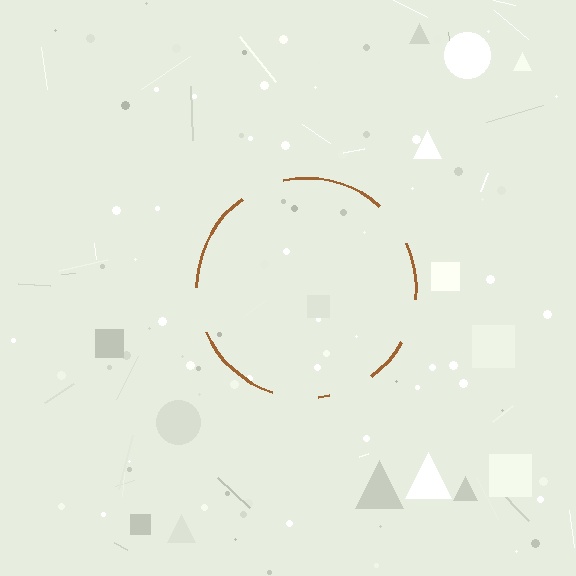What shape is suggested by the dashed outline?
The dashed outline suggests a circle.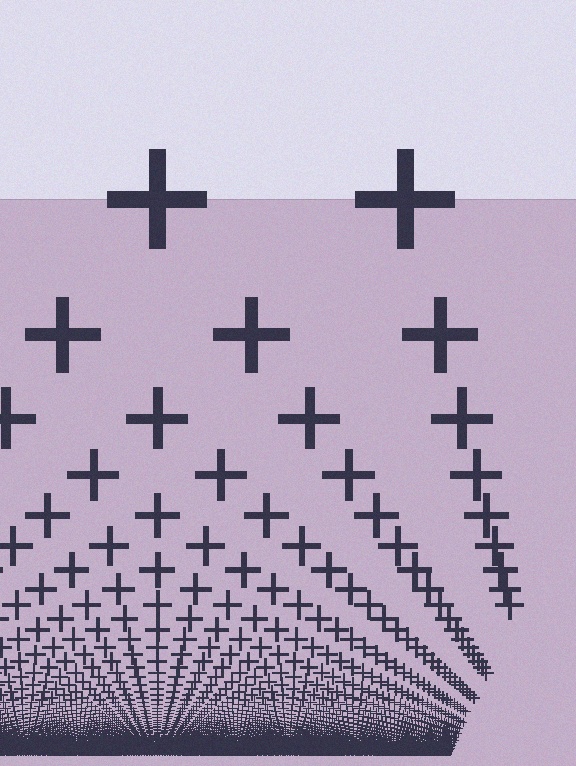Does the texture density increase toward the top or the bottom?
Density increases toward the bottom.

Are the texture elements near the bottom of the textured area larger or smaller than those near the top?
Smaller. The gradient is inverted — elements near the bottom are smaller and denser.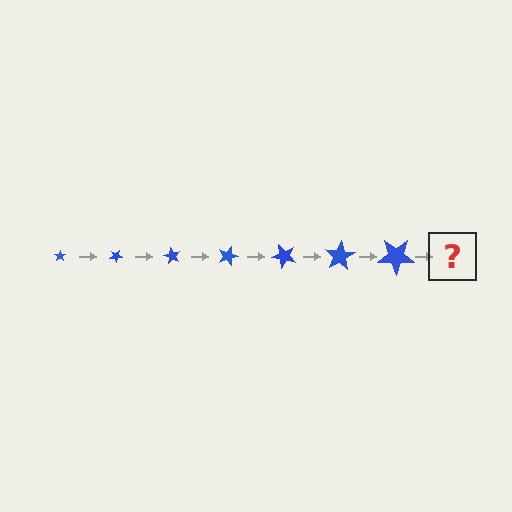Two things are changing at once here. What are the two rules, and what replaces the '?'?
The two rules are that the star grows larger each step and it rotates 30 degrees each step. The '?' should be a star, larger than the previous one and rotated 210 degrees from the start.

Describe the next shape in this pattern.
It should be a star, larger than the previous one and rotated 210 degrees from the start.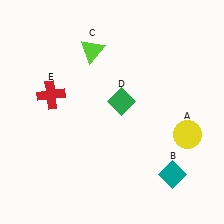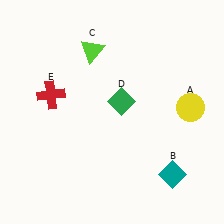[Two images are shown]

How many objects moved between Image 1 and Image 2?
1 object moved between the two images.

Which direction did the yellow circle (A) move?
The yellow circle (A) moved up.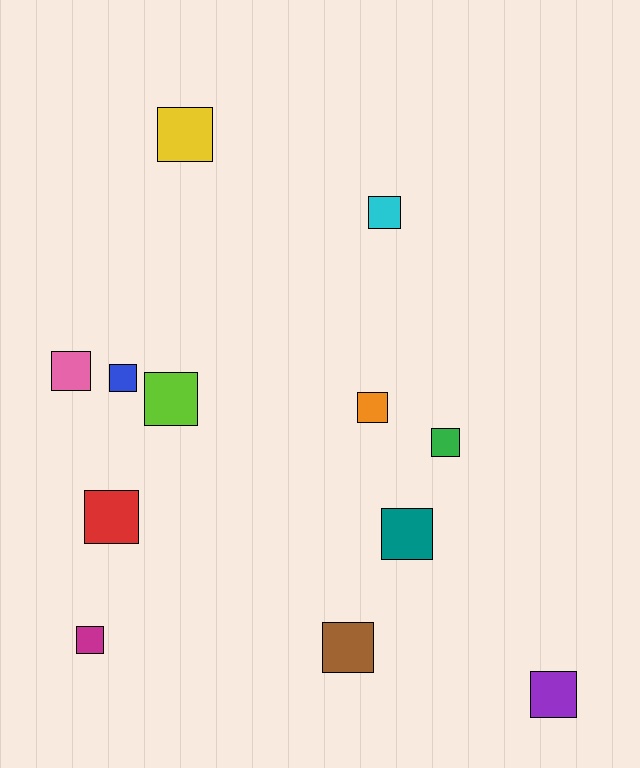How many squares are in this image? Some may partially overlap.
There are 12 squares.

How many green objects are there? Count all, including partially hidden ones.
There is 1 green object.